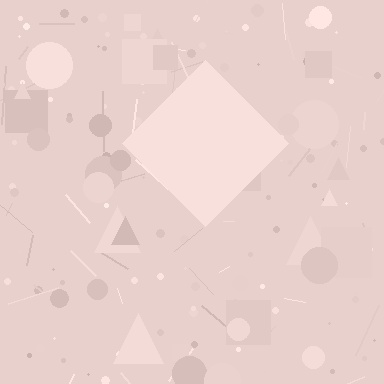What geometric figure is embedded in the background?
A diamond is embedded in the background.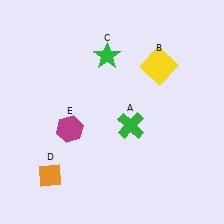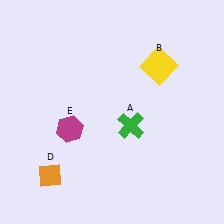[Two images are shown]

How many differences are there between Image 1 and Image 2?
There is 1 difference between the two images.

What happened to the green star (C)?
The green star (C) was removed in Image 2. It was in the top-left area of Image 1.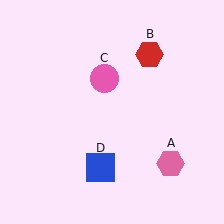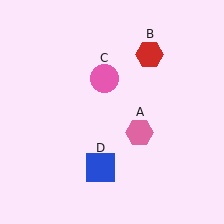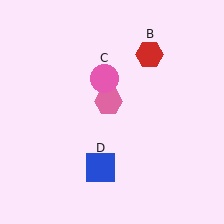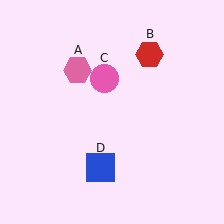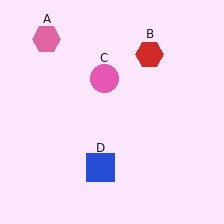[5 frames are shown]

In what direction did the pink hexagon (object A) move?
The pink hexagon (object A) moved up and to the left.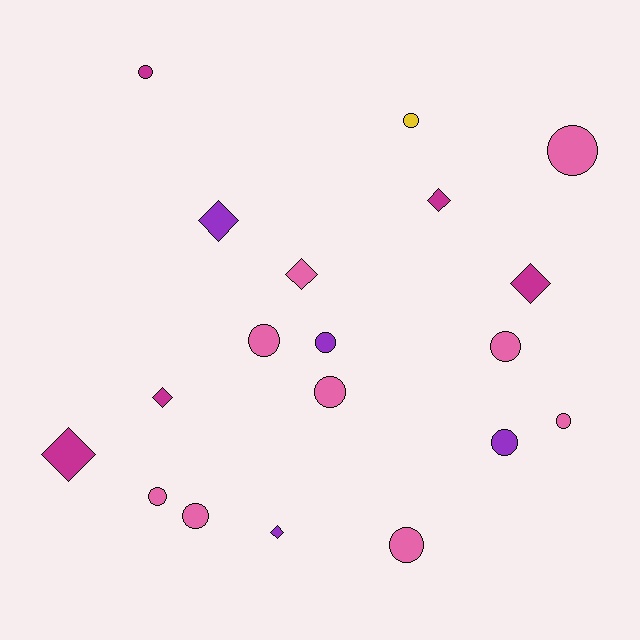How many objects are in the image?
There are 19 objects.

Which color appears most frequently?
Pink, with 9 objects.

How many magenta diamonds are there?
There are 4 magenta diamonds.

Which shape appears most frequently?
Circle, with 12 objects.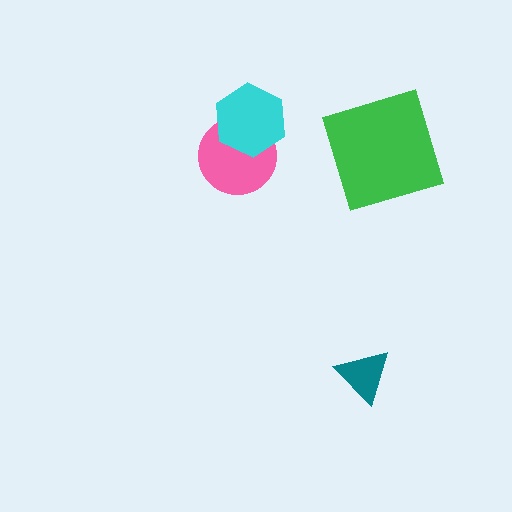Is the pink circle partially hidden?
Yes, it is partially covered by another shape.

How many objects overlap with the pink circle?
1 object overlaps with the pink circle.